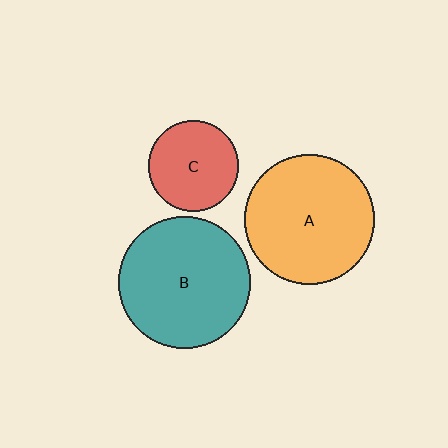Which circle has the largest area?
Circle B (teal).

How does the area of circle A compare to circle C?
Approximately 2.1 times.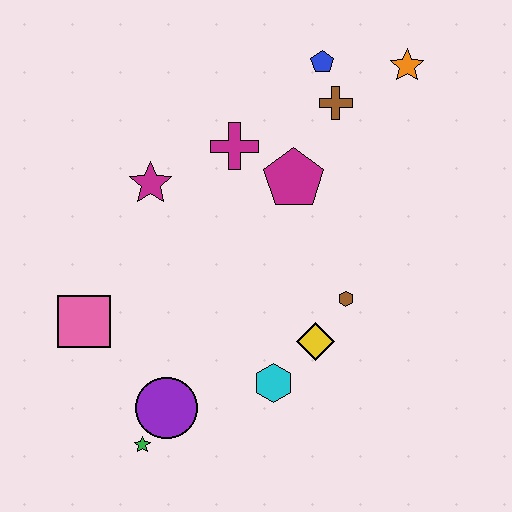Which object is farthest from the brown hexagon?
The pink square is farthest from the brown hexagon.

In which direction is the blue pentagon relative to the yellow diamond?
The blue pentagon is above the yellow diamond.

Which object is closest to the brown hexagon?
The yellow diamond is closest to the brown hexagon.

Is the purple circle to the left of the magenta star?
No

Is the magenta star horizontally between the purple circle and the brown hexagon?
No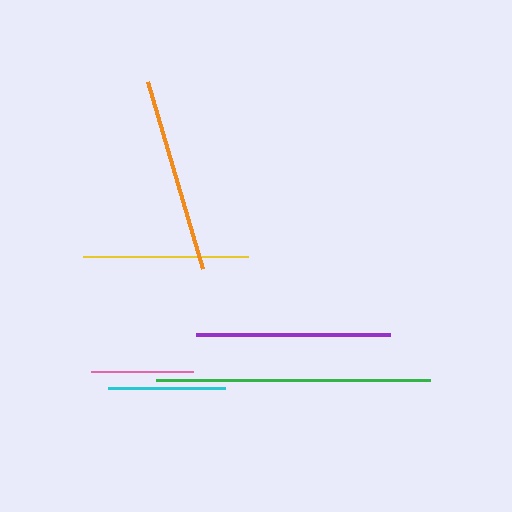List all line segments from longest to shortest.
From longest to shortest: green, purple, orange, yellow, cyan, pink.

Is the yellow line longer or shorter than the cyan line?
The yellow line is longer than the cyan line.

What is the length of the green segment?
The green segment is approximately 274 pixels long.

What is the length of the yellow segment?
The yellow segment is approximately 165 pixels long.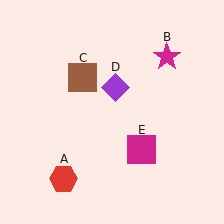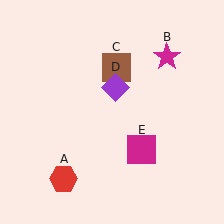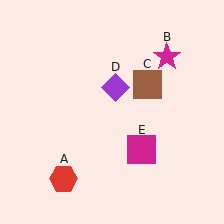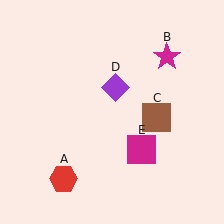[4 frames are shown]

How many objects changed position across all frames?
1 object changed position: brown square (object C).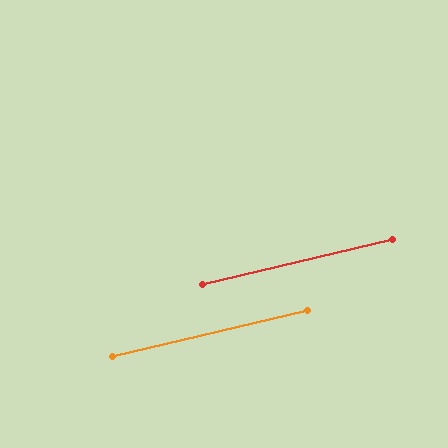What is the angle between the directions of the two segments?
Approximately 0 degrees.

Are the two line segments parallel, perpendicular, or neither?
Parallel — their directions differ by only 0.0°.